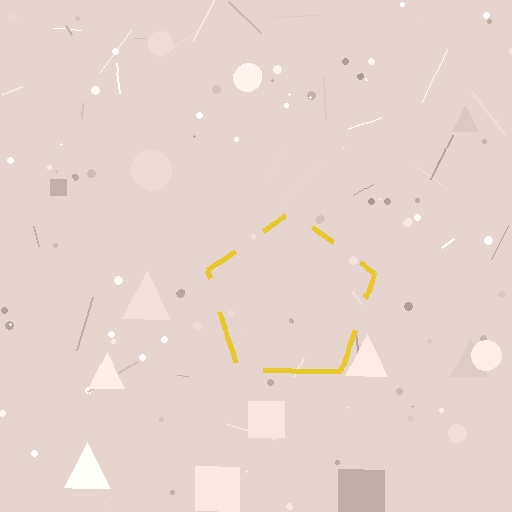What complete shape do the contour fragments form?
The contour fragments form a pentagon.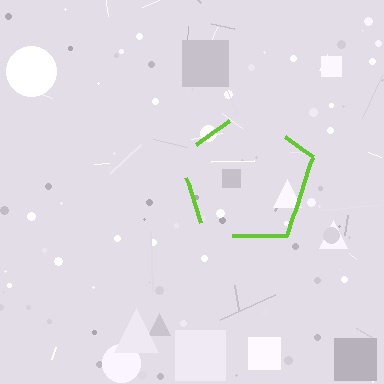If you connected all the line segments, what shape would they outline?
They would outline a pentagon.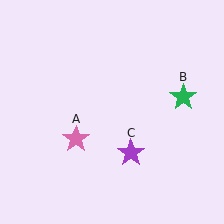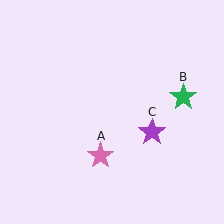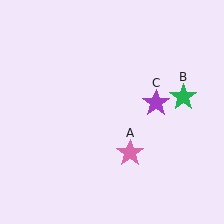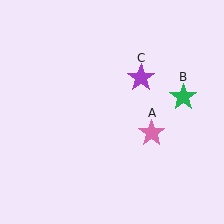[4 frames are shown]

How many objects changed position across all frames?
2 objects changed position: pink star (object A), purple star (object C).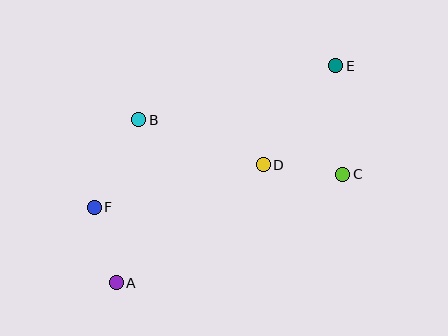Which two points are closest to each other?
Points A and F are closest to each other.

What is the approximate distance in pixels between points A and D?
The distance between A and D is approximately 189 pixels.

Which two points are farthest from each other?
Points A and E are farthest from each other.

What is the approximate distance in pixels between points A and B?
The distance between A and B is approximately 165 pixels.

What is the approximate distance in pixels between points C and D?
The distance between C and D is approximately 80 pixels.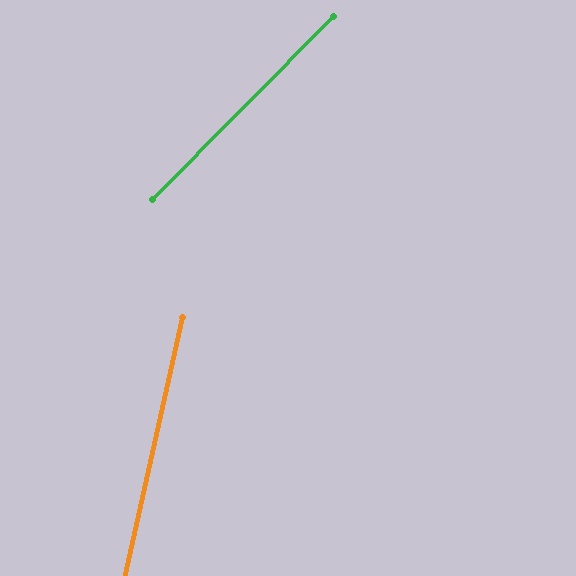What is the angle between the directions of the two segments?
Approximately 32 degrees.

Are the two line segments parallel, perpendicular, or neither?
Neither parallel nor perpendicular — they differ by about 32°.